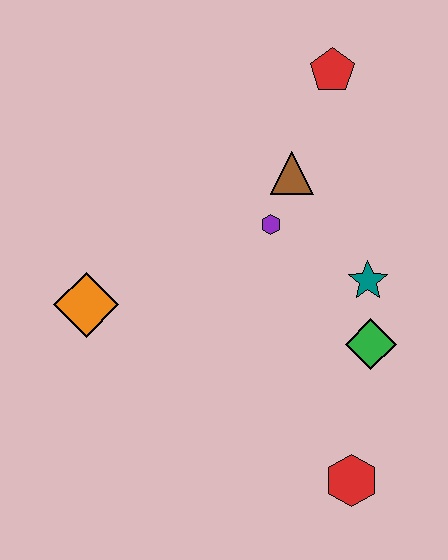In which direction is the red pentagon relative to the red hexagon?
The red pentagon is above the red hexagon.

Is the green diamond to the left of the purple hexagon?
No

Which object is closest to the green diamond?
The teal star is closest to the green diamond.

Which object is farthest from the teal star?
The orange diamond is farthest from the teal star.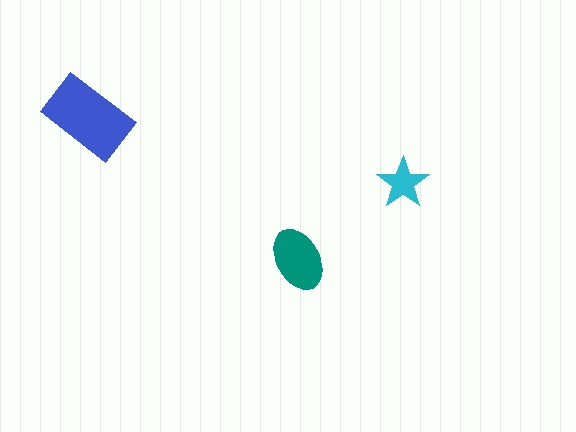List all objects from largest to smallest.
The blue rectangle, the teal ellipse, the cyan star.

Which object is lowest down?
The teal ellipse is bottommost.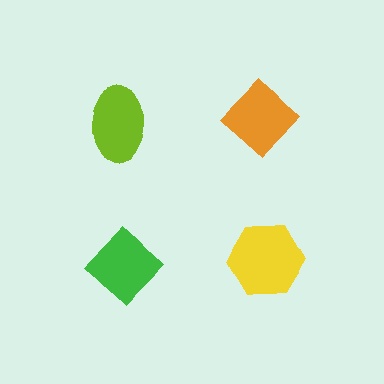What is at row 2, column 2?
A yellow hexagon.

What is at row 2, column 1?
A green diamond.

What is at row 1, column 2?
An orange diamond.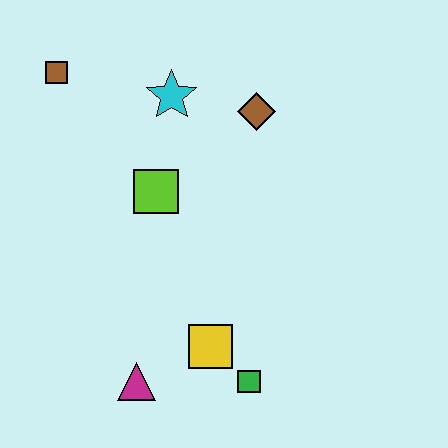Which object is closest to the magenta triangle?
The yellow square is closest to the magenta triangle.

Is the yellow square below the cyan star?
Yes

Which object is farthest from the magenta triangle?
The brown square is farthest from the magenta triangle.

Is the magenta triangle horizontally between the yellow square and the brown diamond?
No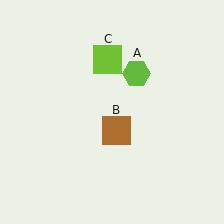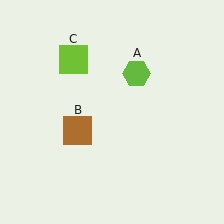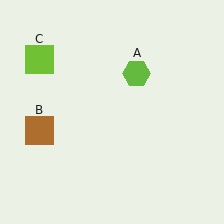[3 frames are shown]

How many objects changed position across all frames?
2 objects changed position: brown square (object B), lime square (object C).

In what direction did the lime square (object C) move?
The lime square (object C) moved left.